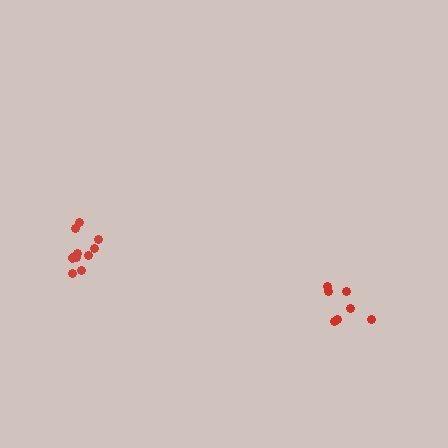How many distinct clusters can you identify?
There are 2 distinct clusters.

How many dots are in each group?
Group 1: 7 dots, Group 2: 10 dots (17 total).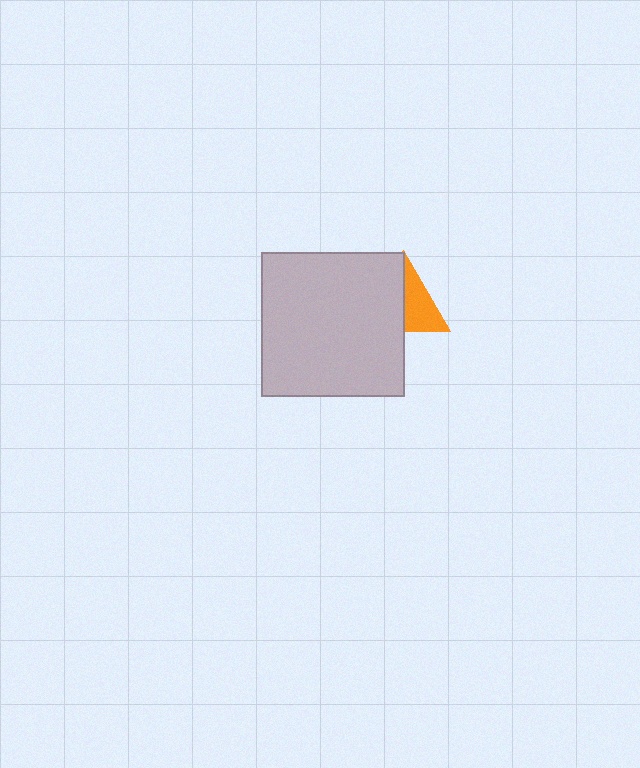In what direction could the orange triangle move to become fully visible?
The orange triangle could move right. That would shift it out from behind the light gray square entirely.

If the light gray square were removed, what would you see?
You would see the complete orange triangle.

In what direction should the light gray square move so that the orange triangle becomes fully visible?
The light gray square should move left. That is the shortest direction to clear the overlap and leave the orange triangle fully visible.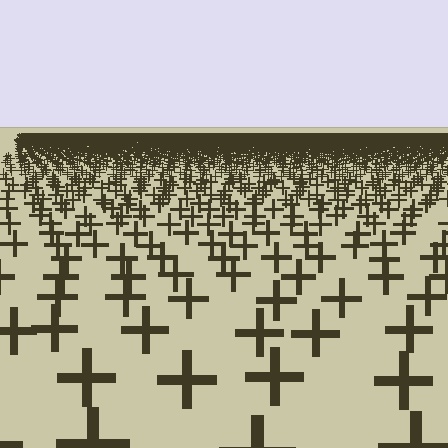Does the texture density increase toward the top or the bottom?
Density increases toward the top.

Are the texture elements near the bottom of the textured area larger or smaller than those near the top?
Larger. Near the bottom, elements are closer to the viewer and appear at a bigger on-screen size.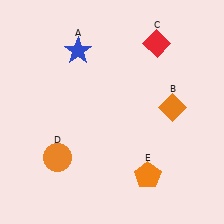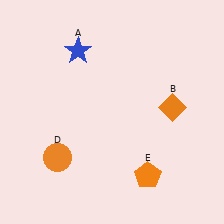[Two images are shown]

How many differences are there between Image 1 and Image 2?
There is 1 difference between the two images.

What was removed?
The red diamond (C) was removed in Image 2.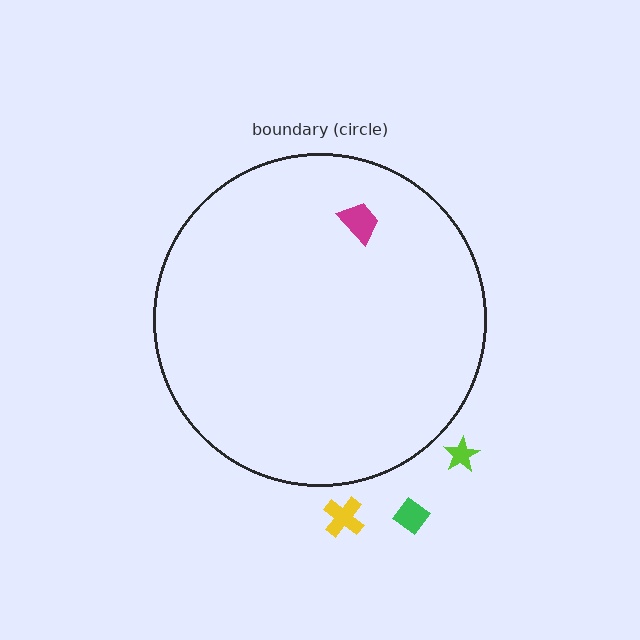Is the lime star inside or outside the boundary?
Outside.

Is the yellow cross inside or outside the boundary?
Outside.